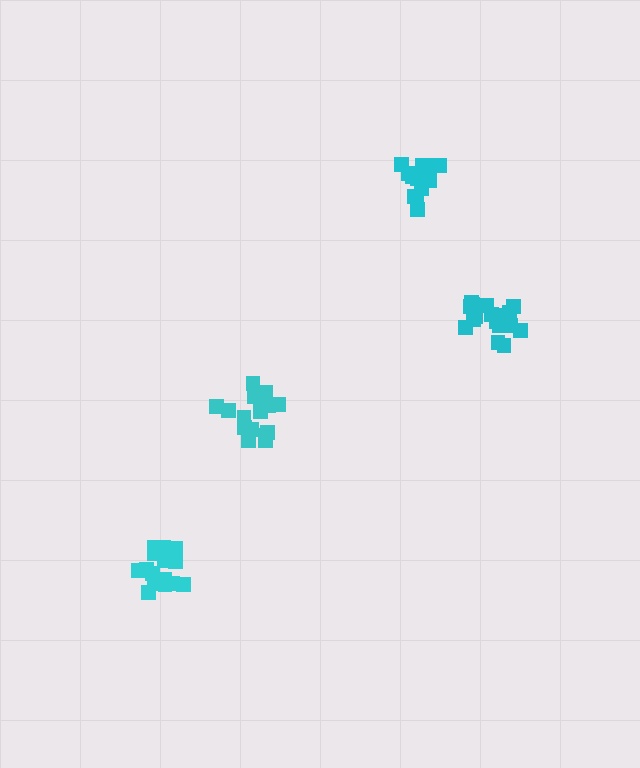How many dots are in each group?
Group 1: 15 dots, Group 2: 18 dots, Group 3: 14 dots, Group 4: 17 dots (64 total).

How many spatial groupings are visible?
There are 4 spatial groupings.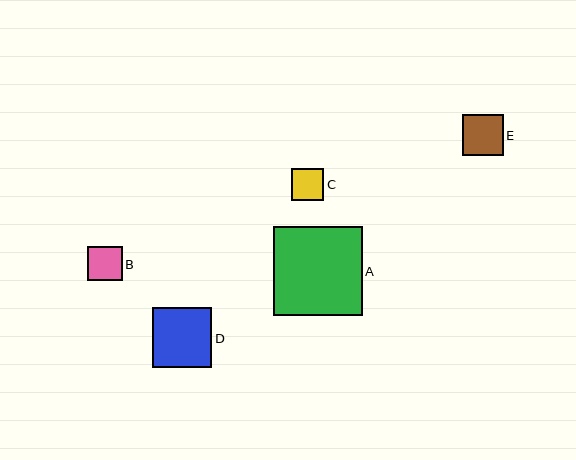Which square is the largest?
Square A is the largest with a size of approximately 89 pixels.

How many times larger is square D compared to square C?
Square D is approximately 1.9 times the size of square C.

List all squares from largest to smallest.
From largest to smallest: A, D, E, B, C.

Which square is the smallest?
Square C is the smallest with a size of approximately 32 pixels.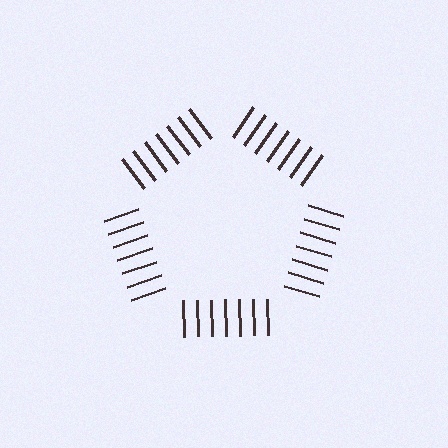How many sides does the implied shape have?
5 sides — the line-ends trace a pentagon.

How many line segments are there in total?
35 — 7 along each of the 5 edges.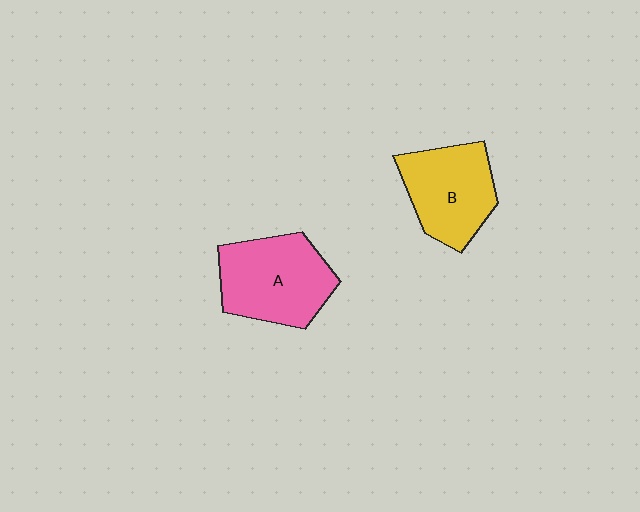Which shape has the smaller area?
Shape B (yellow).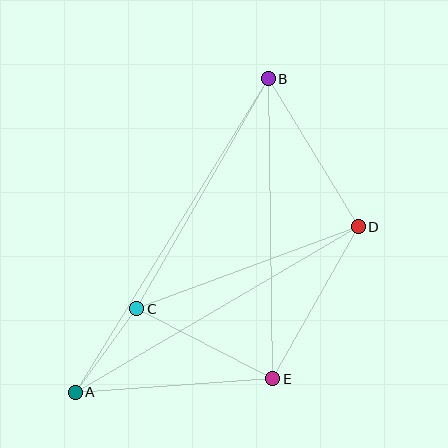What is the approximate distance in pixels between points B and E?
The distance between B and E is approximately 300 pixels.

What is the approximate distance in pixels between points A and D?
The distance between A and D is approximately 328 pixels.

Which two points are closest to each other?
Points A and C are closest to each other.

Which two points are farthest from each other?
Points A and B are farthest from each other.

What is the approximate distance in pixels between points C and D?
The distance between C and D is approximately 236 pixels.